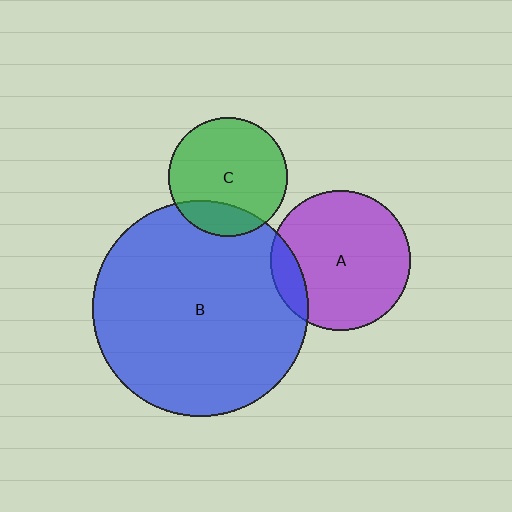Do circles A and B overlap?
Yes.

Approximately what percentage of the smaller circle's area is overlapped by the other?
Approximately 10%.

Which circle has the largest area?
Circle B (blue).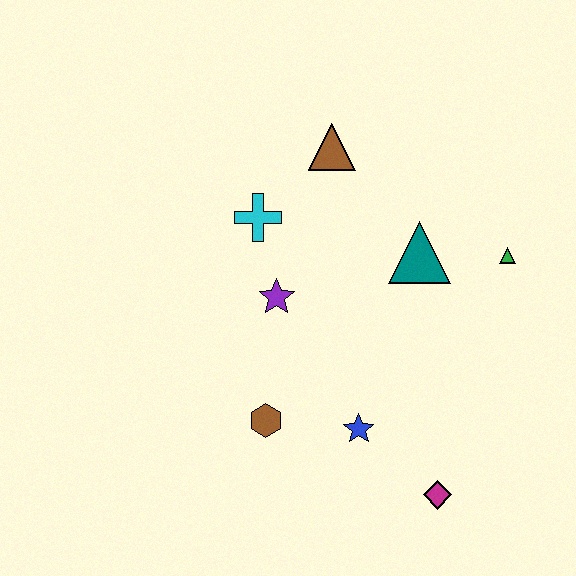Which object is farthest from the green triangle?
The brown hexagon is farthest from the green triangle.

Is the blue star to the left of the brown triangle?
No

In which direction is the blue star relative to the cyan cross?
The blue star is below the cyan cross.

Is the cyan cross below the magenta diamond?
No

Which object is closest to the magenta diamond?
The blue star is closest to the magenta diamond.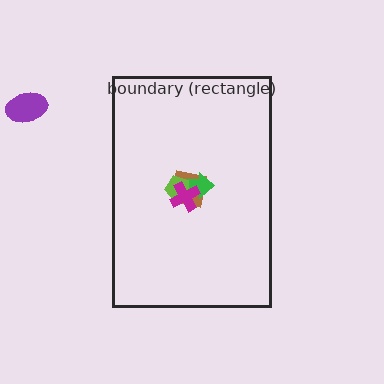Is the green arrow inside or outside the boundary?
Inside.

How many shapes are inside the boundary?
4 inside, 1 outside.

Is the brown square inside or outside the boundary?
Inside.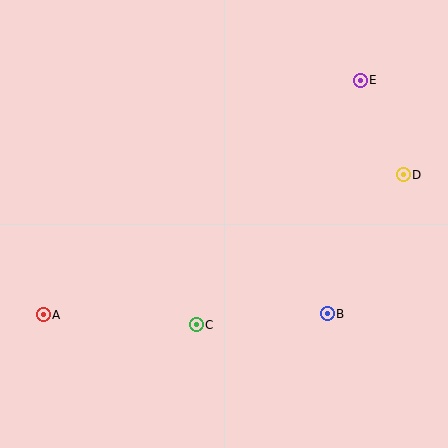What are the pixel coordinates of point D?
Point D is at (403, 175).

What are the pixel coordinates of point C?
Point C is at (196, 325).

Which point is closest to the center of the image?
Point C at (196, 325) is closest to the center.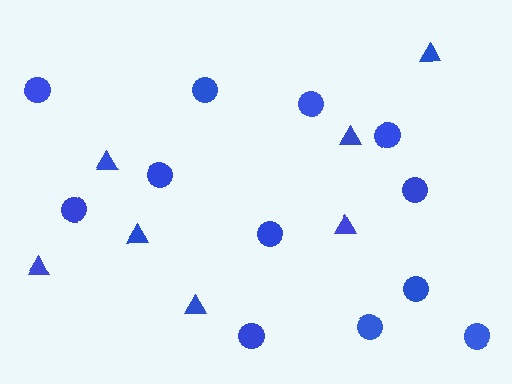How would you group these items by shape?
There are 2 groups: one group of circles (12) and one group of triangles (7).